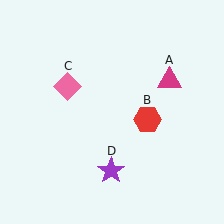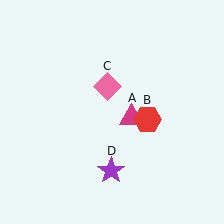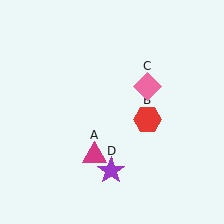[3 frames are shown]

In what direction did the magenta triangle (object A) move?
The magenta triangle (object A) moved down and to the left.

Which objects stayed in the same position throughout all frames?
Red hexagon (object B) and purple star (object D) remained stationary.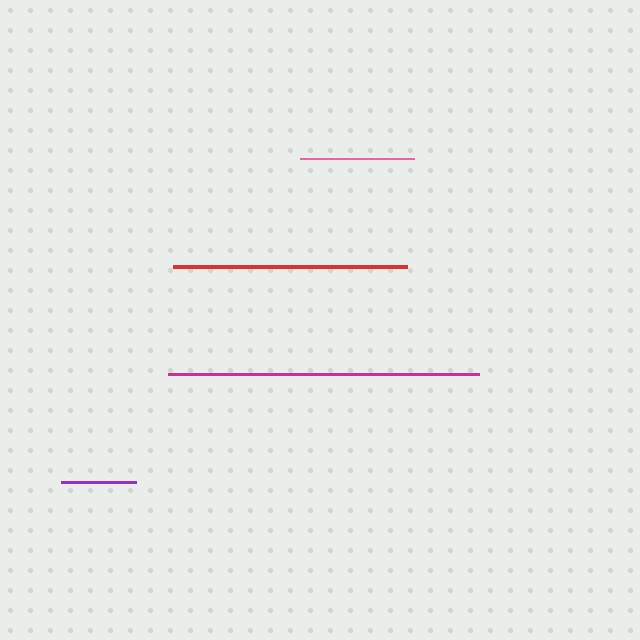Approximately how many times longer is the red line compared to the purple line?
The red line is approximately 3.1 times the length of the purple line.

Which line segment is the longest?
The magenta line is the longest at approximately 312 pixels.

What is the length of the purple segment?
The purple segment is approximately 75 pixels long.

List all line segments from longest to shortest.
From longest to shortest: magenta, red, pink, purple.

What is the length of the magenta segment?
The magenta segment is approximately 312 pixels long.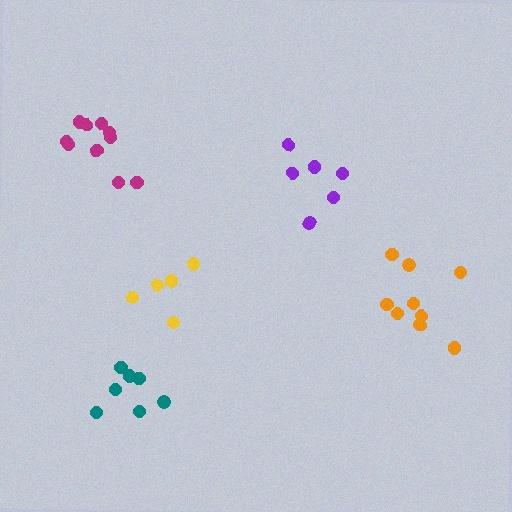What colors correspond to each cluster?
The clusters are colored: purple, yellow, magenta, orange, teal.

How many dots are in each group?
Group 1: 6 dots, Group 2: 5 dots, Group 3: 10 dots, Group 4: 9 dots, Group 5: 7 dots (37 total).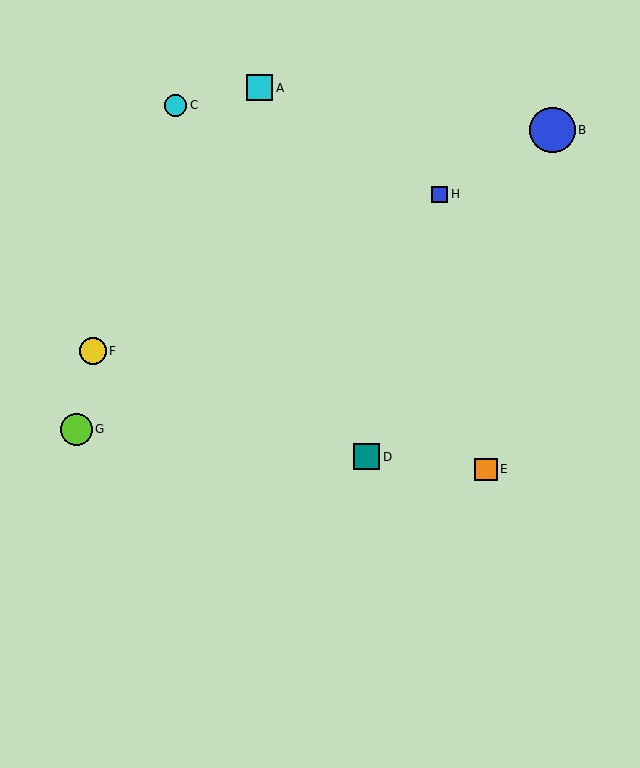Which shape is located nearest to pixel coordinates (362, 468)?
The teal square (labeled D) at (367, 457) is nearest to that location.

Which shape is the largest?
The blue circle (labeled B) is the largest.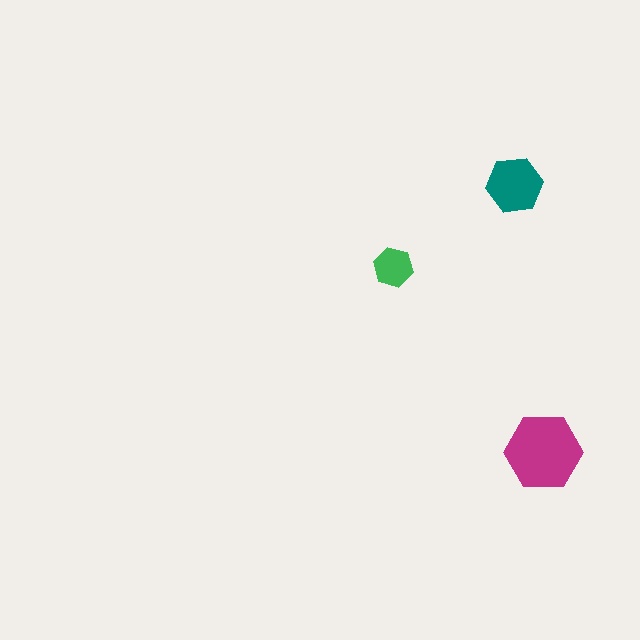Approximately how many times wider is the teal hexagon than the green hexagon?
About 1.5 times wider.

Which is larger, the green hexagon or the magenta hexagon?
The magenta one.